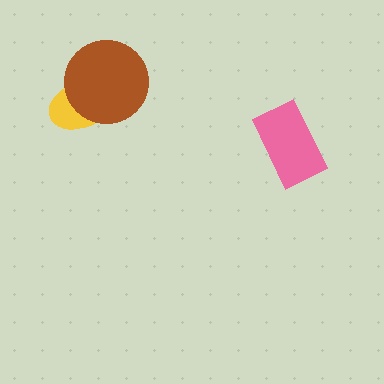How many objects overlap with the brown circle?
1 object overlaps with the brown circle.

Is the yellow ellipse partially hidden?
Yes, it is partially covered by another shape.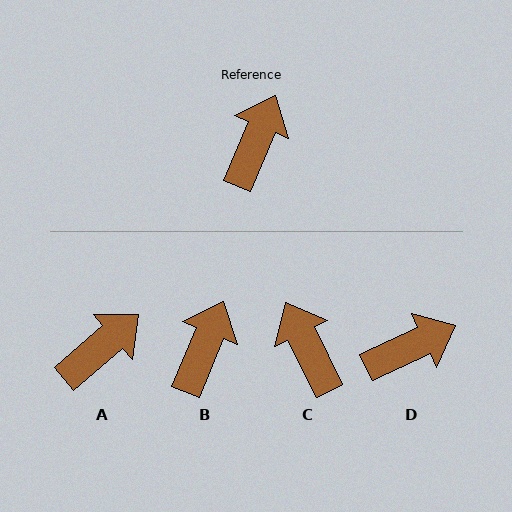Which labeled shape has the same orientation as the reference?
B.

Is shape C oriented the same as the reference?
No, it is off by about 49 degrees.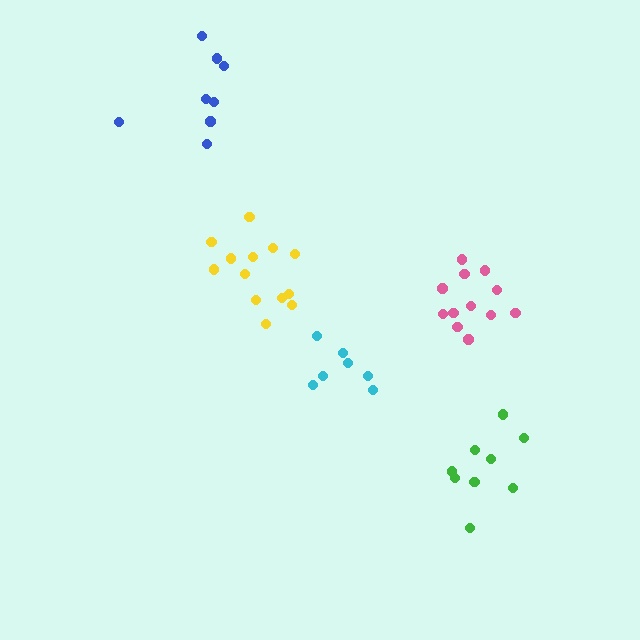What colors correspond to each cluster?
The clusters are colored: cyan, green, yellow, pink, blue.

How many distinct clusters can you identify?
There are 5 distinct clusters.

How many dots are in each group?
Group 1: 7 dots, Group 2: 9 dots, Group 3: 13 dots, Group 4: 12 dots, Group 5: 8 dots (49 total).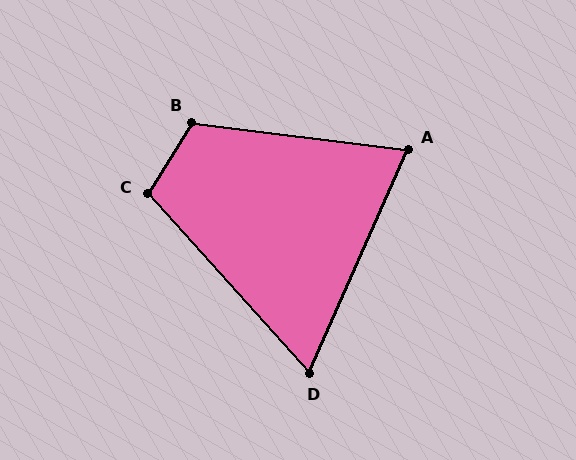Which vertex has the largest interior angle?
B, at approximately 114 degrees.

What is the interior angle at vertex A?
Approximately 73 degrees (acute).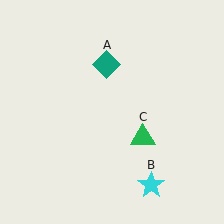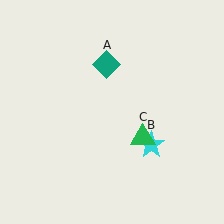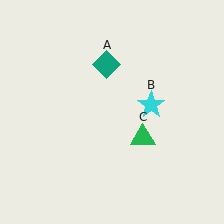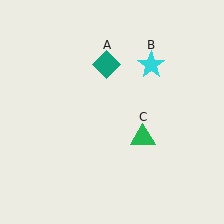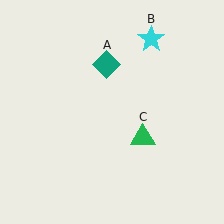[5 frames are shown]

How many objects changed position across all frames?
1 object changed position: cyan star (object B).